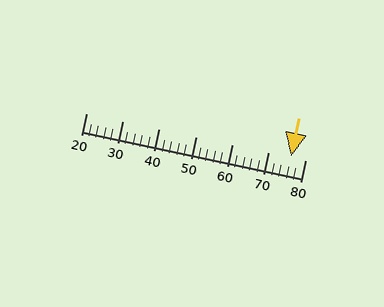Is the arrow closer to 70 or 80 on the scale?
The arrow is closer to 80.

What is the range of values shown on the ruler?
The ruler shows values from 20 to 80.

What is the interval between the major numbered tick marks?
The major tick marks are spaced 10 units apart.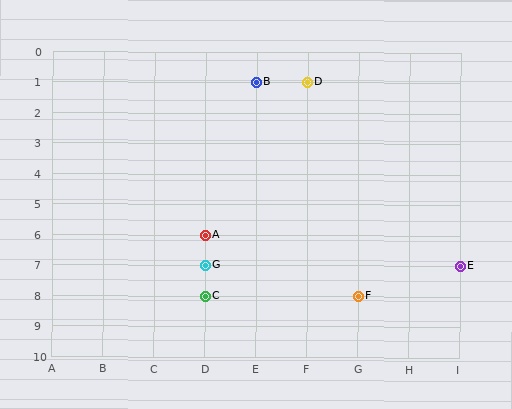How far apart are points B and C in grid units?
Points B and C are 1 column and 7 rows apart (about 7.1 grid units diagonally).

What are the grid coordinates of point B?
Point B is at grid coordinates (E, 1).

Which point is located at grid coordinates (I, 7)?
Point E is at (I, 7).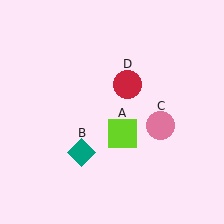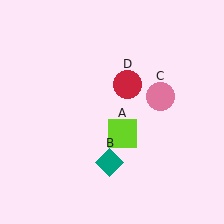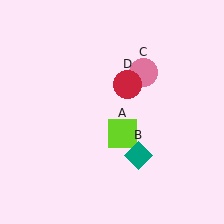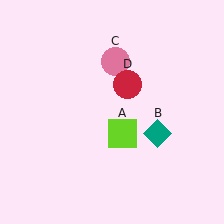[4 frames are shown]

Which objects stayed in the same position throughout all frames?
Lime square (object A) and red circle (object D) remained stationary.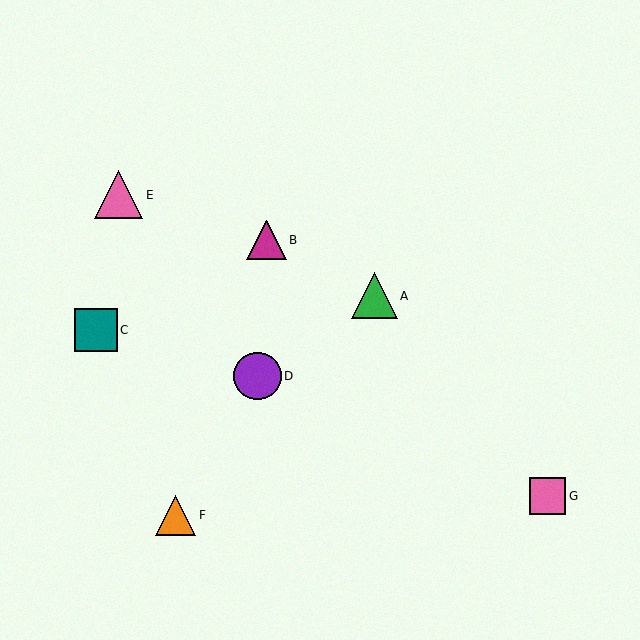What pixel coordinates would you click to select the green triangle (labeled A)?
Click at (374, 296) to select the green triangle A.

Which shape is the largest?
The pink triangle (labeled E) is the largest.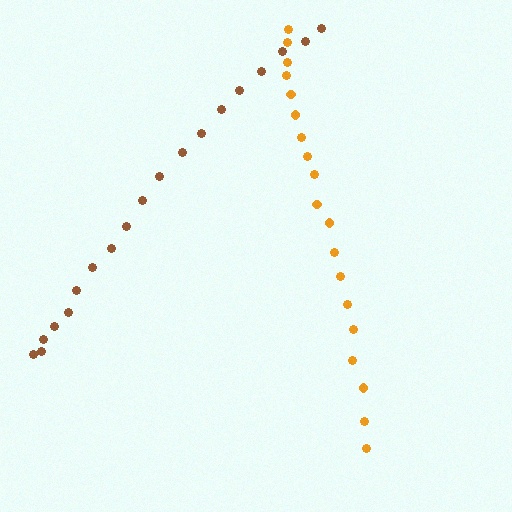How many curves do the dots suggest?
There are 2 distinct paths.